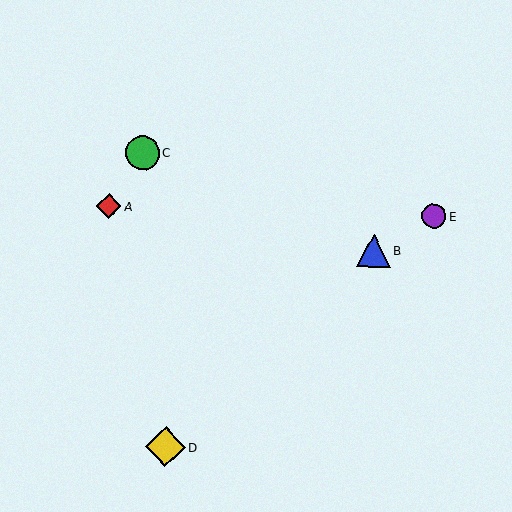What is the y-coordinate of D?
Object D is at y≈447.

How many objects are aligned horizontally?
2 objects (A, E) are aligned horizontally.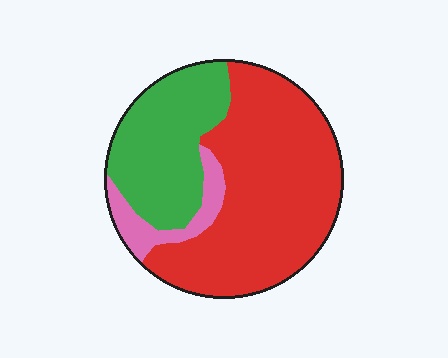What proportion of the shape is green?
Green covers around 30% of the shape.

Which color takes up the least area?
Pink, at roughly 10%.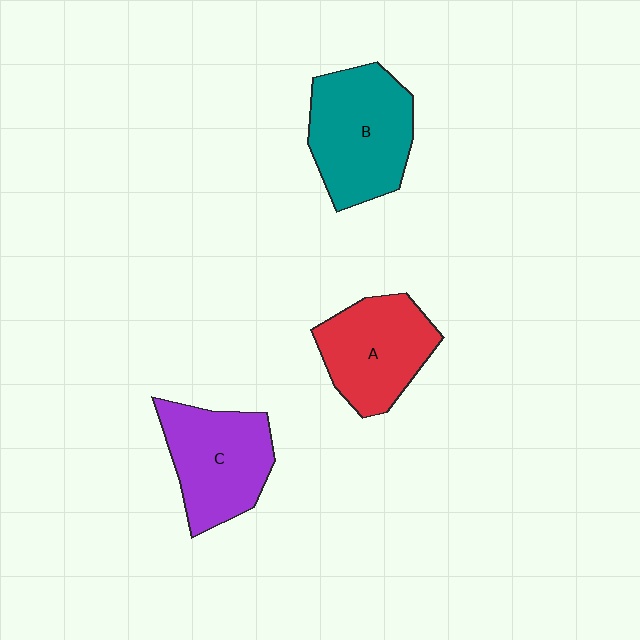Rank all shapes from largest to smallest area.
From largest to smallest: B (teal), C (purple), A (red).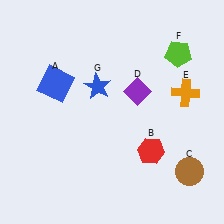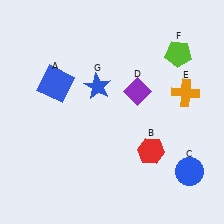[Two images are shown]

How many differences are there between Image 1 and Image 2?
There is 1 difference between the two images.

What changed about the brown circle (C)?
In Image 1, C is brown. In Image 2, it changed to blue.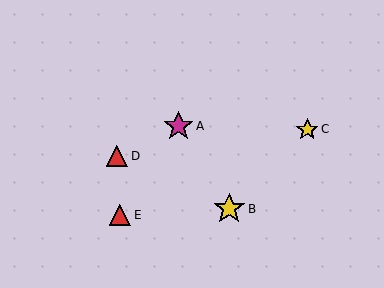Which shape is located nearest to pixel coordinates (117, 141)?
The red triangle (labeled D) at (117, 156) is nearest to that location.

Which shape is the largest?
The yellow star (labeled B) is the largest.